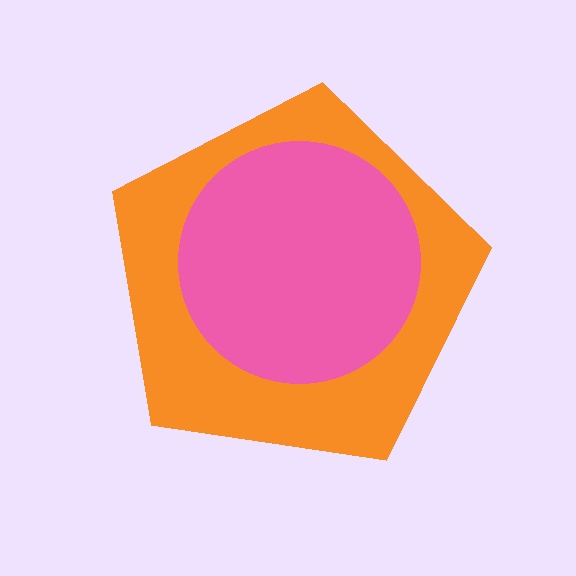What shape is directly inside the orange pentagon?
The pink circle.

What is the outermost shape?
The orange pentagon.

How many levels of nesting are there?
2.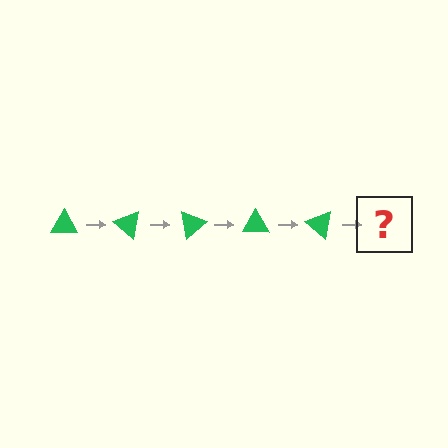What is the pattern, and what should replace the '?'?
The pattern is that the triangle rotates 40 degrees each step. The '?' should be a green triangle rotated 200 degrees.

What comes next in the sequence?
The next element should be a green triangle rotated 200 degrees.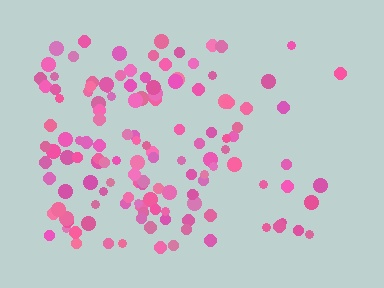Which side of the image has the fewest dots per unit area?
The right.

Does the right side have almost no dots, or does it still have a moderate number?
Still a moderate number, just noticeably fewer than the left.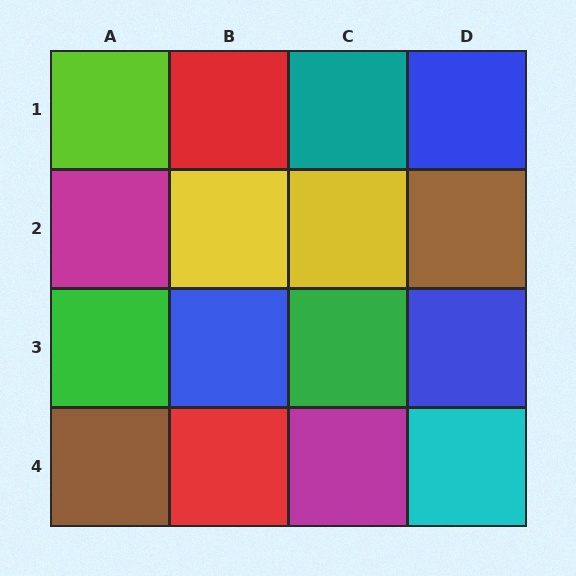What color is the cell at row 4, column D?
Cyan.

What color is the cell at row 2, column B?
Yellow.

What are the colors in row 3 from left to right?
Green, blue, green, blue.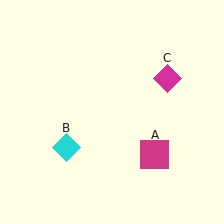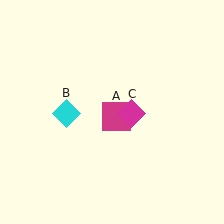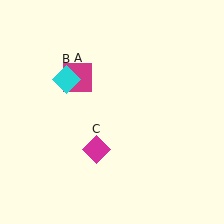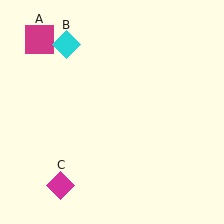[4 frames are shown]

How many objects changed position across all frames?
3 objects changed position: magenta square (object A), cyan diamond (object B), magenta diamond (object C).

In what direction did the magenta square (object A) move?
The magenta square (object A) moved up and to the left.